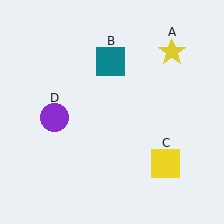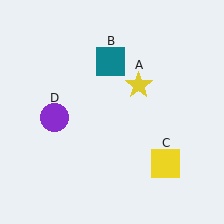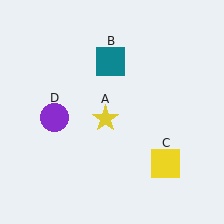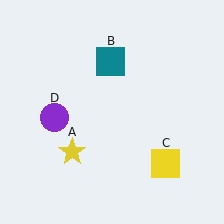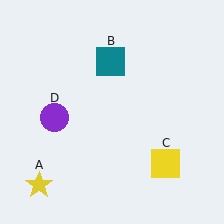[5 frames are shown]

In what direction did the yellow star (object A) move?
The yellow star (object A) moved down and to the left.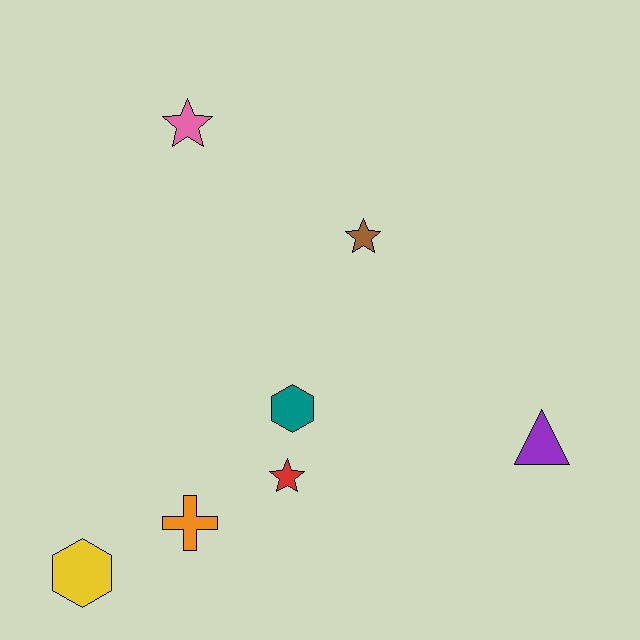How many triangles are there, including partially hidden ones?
There is 1 triangle.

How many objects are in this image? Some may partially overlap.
There are 7 objects.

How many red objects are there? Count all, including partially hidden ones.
There is 1 red object.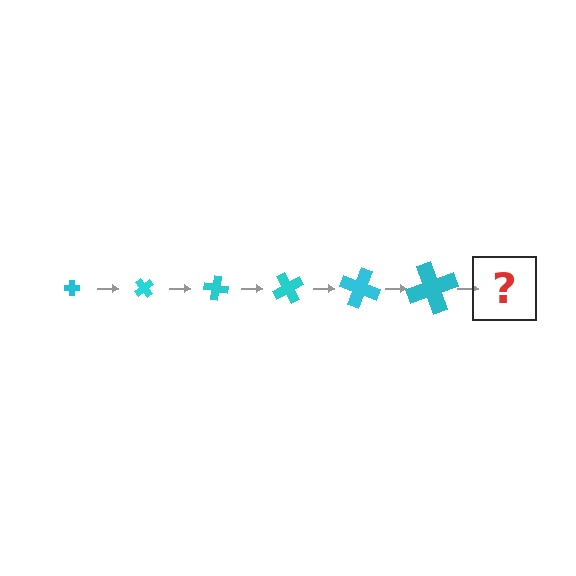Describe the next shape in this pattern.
It should be a cross, larger than the previous one and rotated 300 degrees from the start.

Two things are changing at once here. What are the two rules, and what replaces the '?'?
The two rules are that the cross grows larger each step and it rotates 50 degrees each step. The '?' should be a cross, larger than the previous one and rotated 300 degrees from the start.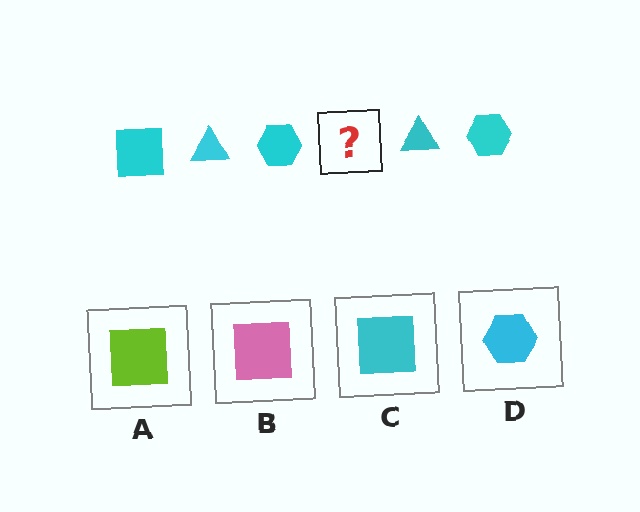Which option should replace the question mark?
Option C.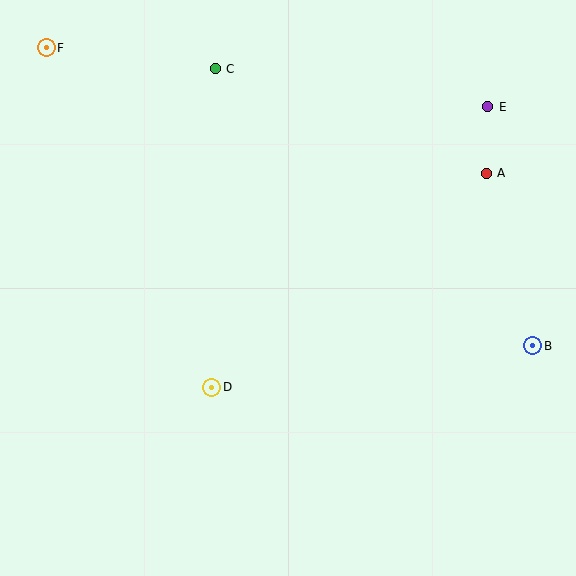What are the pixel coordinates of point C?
Point C is at (215, 69).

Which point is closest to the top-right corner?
Point E is closest to the top-right corner.